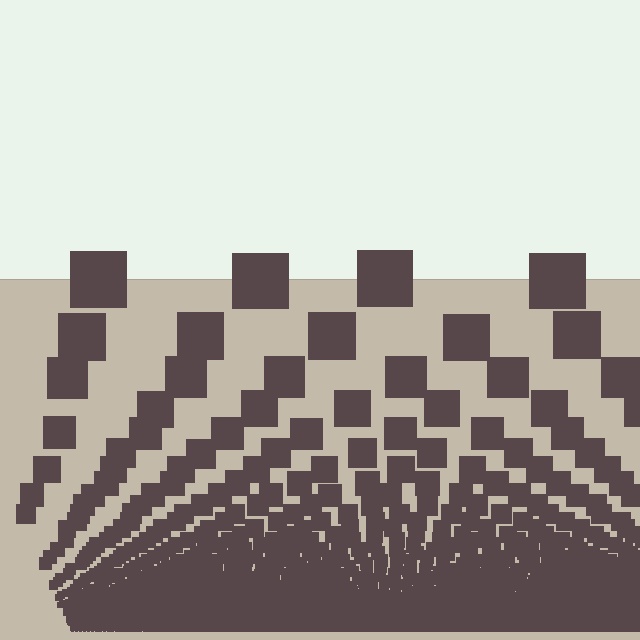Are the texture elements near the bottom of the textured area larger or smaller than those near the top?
Smaller. The gradient is inverted — elements near the bottom are smaller and denser.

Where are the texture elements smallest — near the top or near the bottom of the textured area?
Near the bottom.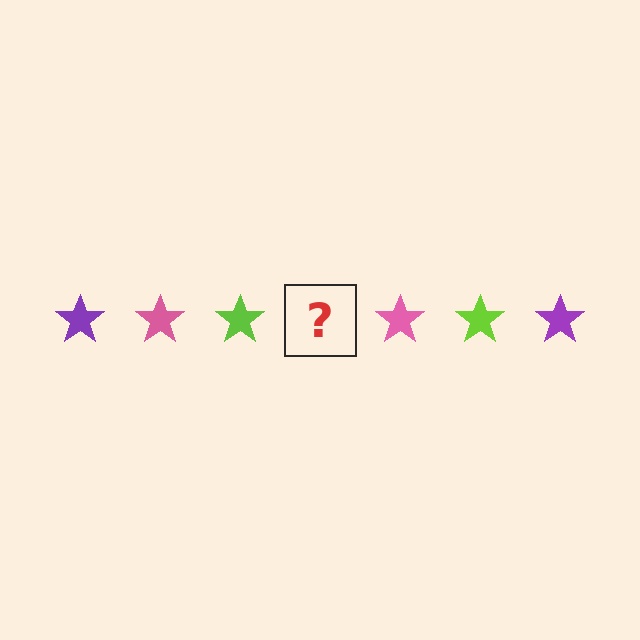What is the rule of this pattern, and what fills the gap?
The rule is that the pattern cycles through purple, pink, lime stars. The gap should be filled with a purple star.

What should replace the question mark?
The question mark should be replaced with a purple star.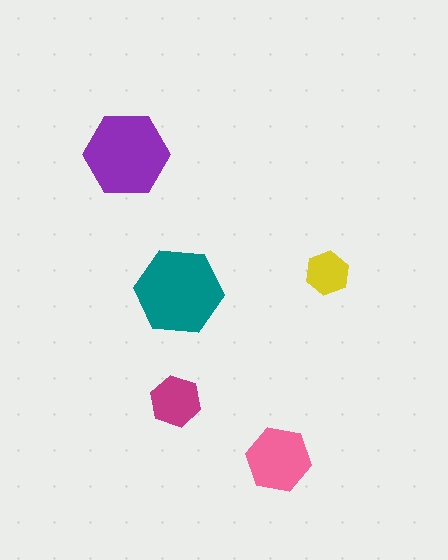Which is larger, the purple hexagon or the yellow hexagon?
The purple one.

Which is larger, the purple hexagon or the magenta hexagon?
The purple one.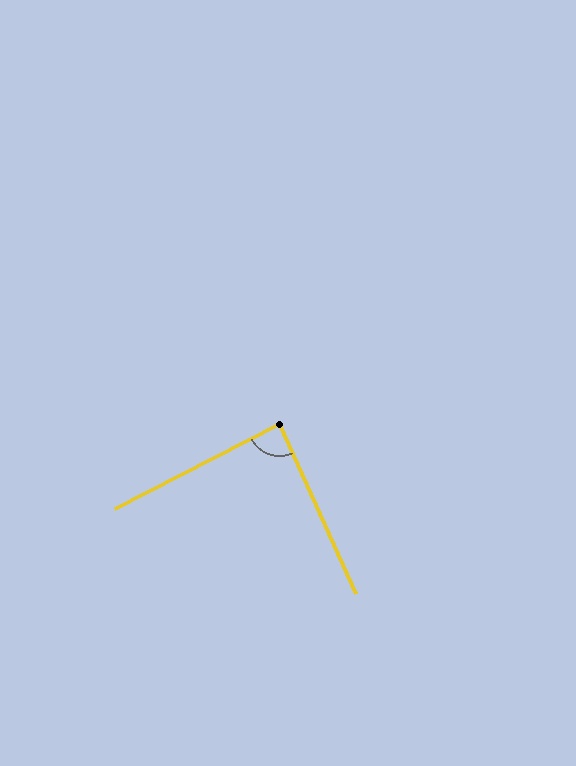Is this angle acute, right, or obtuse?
It is approximately a right angle.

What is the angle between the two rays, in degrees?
Approximately 87 degrees.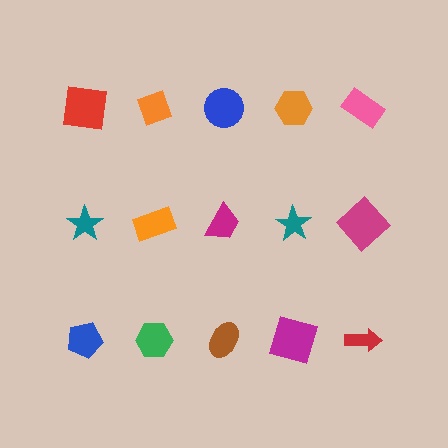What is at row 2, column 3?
A magenta trapezoid.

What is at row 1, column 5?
A pink rectangle.